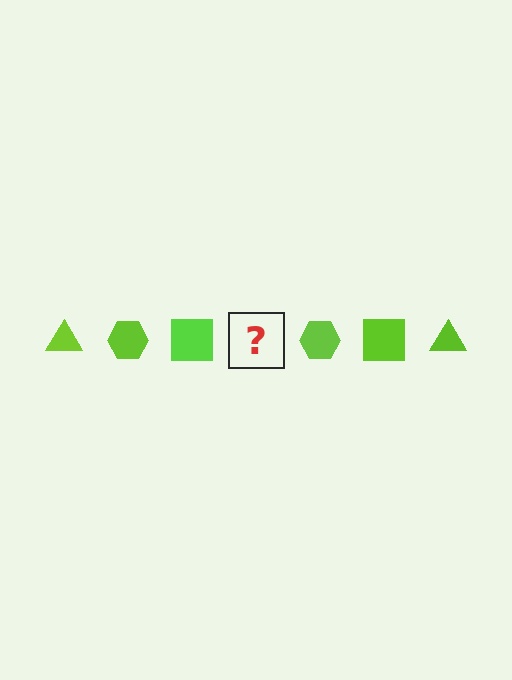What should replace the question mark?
The question mark should be replaced with a lime triangle.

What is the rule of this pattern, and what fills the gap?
The rule is that the pattern cycles through triangle, hexagon, square shapes in lime. The gap should be filled with a lime triangle.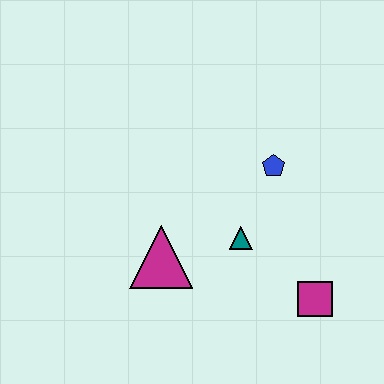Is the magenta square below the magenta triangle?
Yes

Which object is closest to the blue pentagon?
The teal triangle is closest to the blue pentagon.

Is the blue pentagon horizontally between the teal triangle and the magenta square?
Yes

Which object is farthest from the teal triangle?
The magenta square is farthest from the teal triangle.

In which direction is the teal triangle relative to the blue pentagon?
The teal triangle is below the blue pentagon.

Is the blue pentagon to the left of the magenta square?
Yes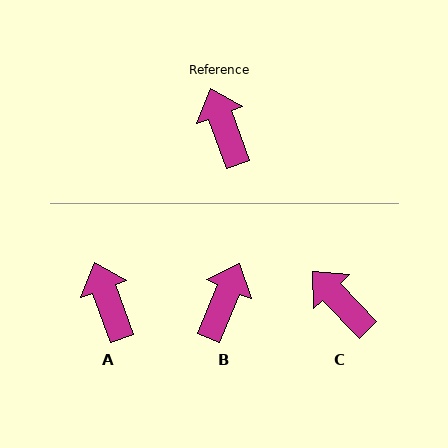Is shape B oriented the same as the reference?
No, it is off by about 43 degrees.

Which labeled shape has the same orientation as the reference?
A.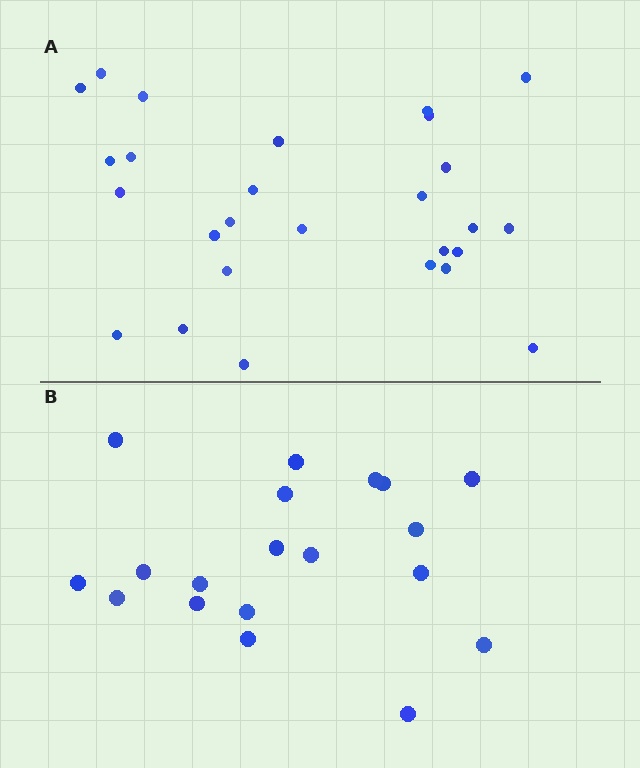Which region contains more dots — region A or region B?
Region A (the top region) has more dots.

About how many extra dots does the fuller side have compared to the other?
Region A has roughly 8 or so more dots than region B.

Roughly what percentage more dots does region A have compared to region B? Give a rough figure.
About 40% more.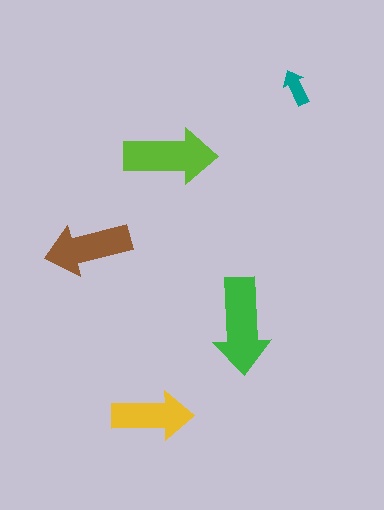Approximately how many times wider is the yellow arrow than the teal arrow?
About 2 times wider.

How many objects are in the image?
There are 5 objects in the image.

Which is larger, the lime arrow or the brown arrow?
The lime one.